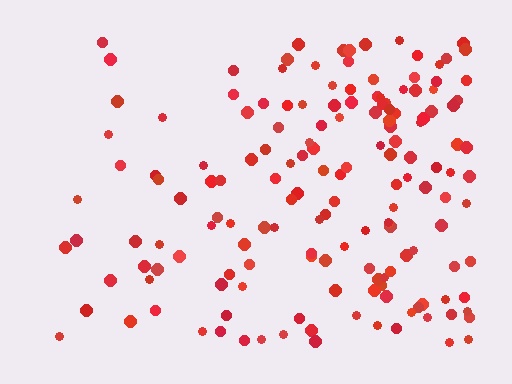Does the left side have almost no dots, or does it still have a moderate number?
Still a moderate number, just noticeably fewer than the right.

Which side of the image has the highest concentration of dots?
The right.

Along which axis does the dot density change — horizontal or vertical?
Horizontal.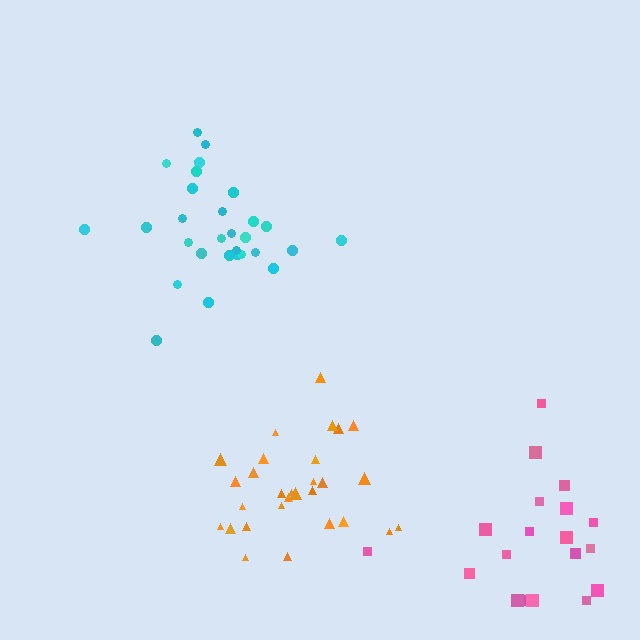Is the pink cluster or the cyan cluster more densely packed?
Cyan.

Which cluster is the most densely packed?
Orange.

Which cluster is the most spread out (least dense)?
Pink.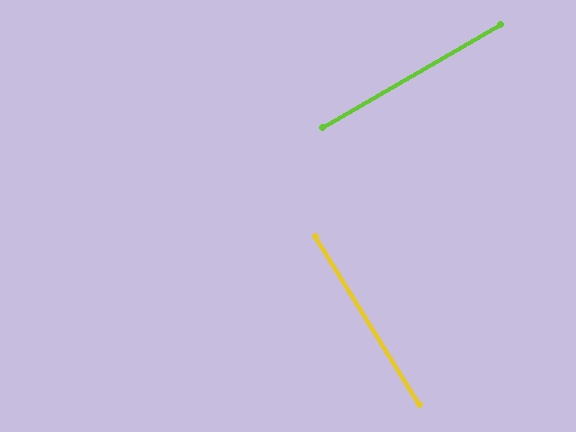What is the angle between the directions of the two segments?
Approximately 89 degrees.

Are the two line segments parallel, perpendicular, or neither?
Perpendicular — they meet at approximately 89°.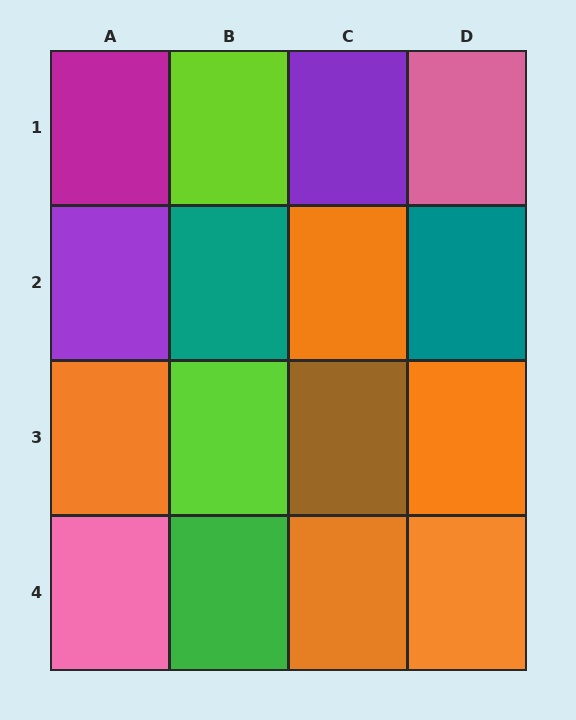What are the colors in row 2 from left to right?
Purple, teal, orange, teal.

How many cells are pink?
2 cells are pink.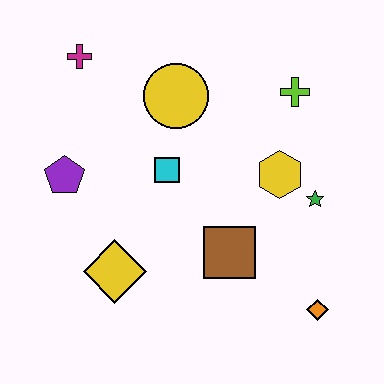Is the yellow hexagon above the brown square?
Yes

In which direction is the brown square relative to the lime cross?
The brown square is below the lime cross.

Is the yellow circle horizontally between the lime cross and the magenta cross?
Yes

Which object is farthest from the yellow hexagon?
The magenta cross is farthest from the yellow hexagon.